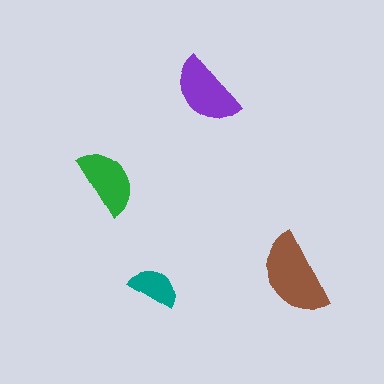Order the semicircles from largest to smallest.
the brown one, the purple one, the green one, the teal one.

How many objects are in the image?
There are 4 objects in the image.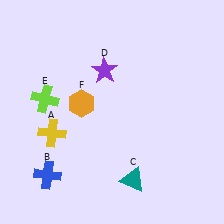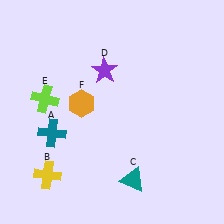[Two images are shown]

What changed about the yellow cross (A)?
In Image 1, A is yellow. In Image 2, it changed to teal.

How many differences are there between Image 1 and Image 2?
There are 2 differences between the two images.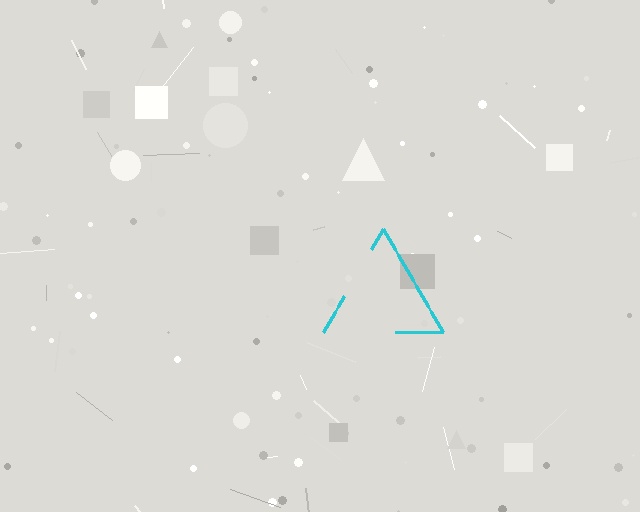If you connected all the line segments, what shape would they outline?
They would outline a triangle.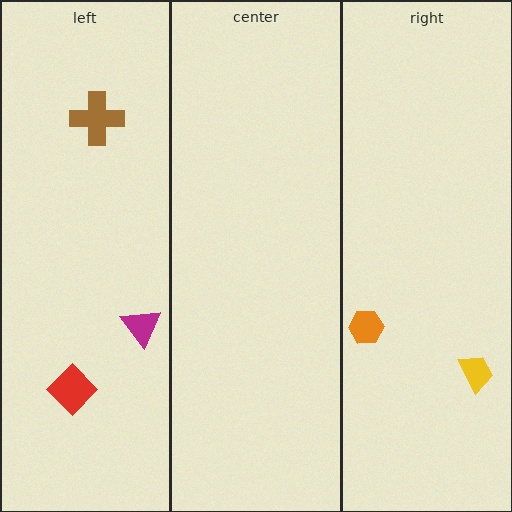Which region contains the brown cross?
The left region.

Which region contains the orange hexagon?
The right region.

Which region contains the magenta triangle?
The left region.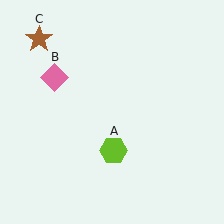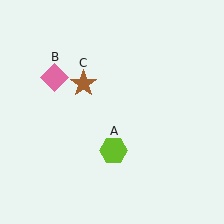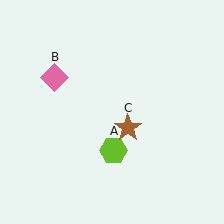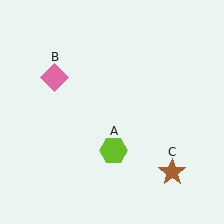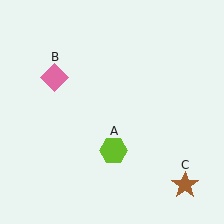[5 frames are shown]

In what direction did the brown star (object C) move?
The brown star (object C) moved down and to the right.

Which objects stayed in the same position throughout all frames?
Lime hexagon (object A) and pink diamond (object B) remained stationary.